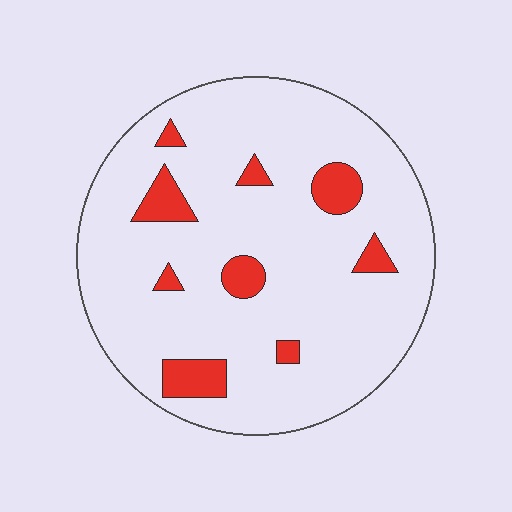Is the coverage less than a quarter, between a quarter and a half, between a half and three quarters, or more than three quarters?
Less than a quarter.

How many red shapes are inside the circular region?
9.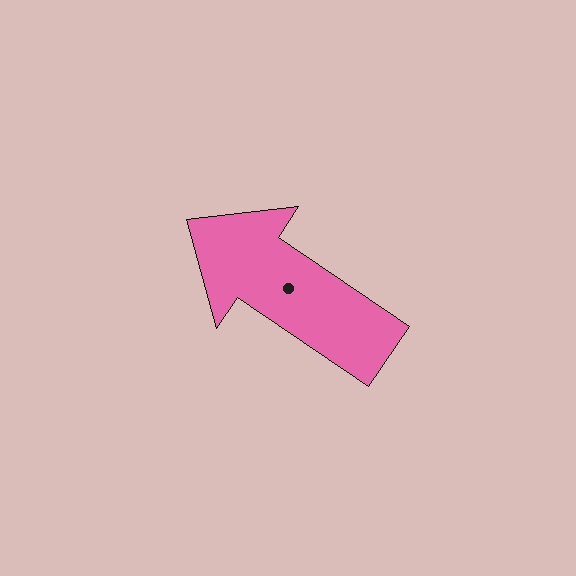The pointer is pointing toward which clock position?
Roughly 10 o'clock.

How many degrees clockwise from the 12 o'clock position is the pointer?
Approximately 304 degrees.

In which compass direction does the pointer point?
Northwest.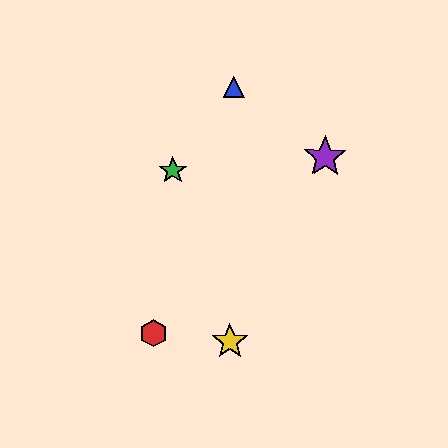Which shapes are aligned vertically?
The blue triangle, the yellow star are aligned vertically.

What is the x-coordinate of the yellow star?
The yellow star is at x≈230.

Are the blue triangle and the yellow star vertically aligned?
Yes, both are at x≈234.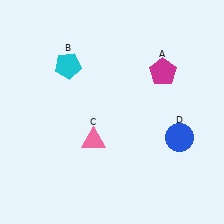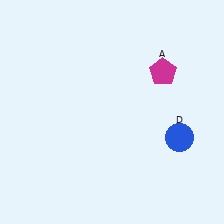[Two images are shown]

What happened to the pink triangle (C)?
The pink triangle (C) was removed in Image 2. It was in the bottom-left area of Image 1.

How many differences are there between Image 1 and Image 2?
There are 2 differences between the two images.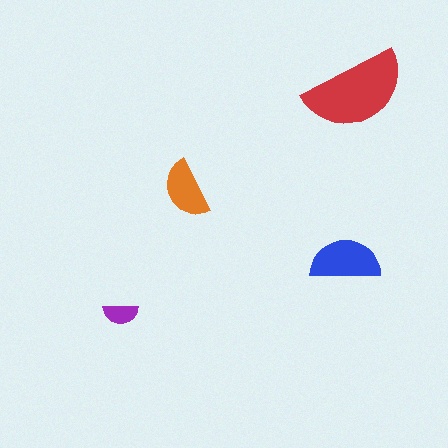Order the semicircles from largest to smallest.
the red one, the blue one, the orange one, the purple one.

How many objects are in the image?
There are 4 objects in the image.